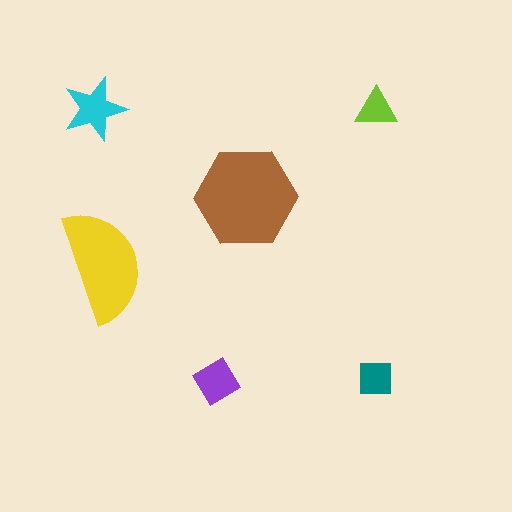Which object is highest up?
The cyan star is topmost.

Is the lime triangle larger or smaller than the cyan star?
Smaller.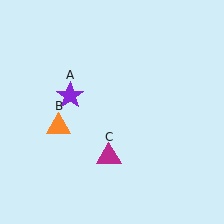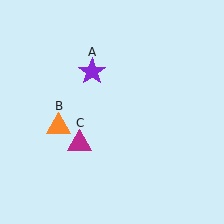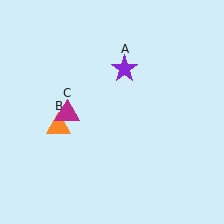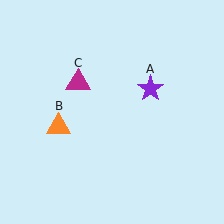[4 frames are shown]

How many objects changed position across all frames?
2 objects changed position: purple star (object A), magenta triangle (object C).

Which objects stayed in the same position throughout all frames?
Orange triangle (object B) remained stationary.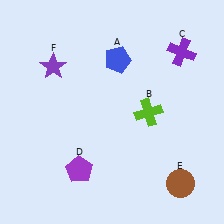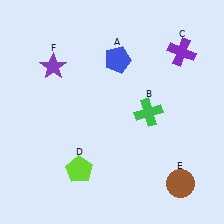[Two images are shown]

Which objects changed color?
B changed from lime to green. D changed from purple to lime.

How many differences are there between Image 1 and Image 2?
There are 2 differences between the two images.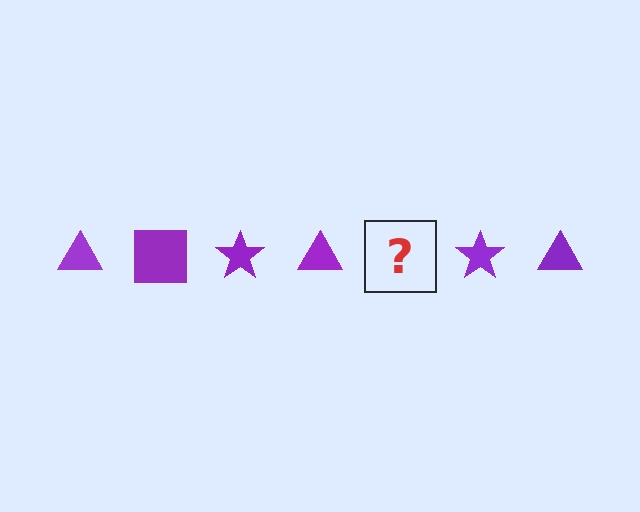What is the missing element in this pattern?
The missing element is a purple square.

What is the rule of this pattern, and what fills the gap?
The rule is that the pattern cycles through triangle, square, star shapes in purple. The gap should be filled with a purple square.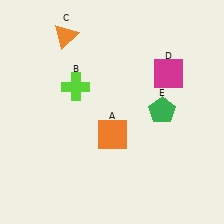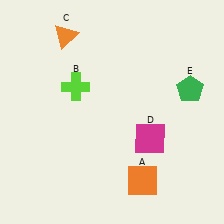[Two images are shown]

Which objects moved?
The objects that moved are: the orange square (A), the magenta square (D), the green pentagon (E).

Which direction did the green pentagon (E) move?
The green pentagon (E) moved right.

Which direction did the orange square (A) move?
The orange square (A) moved down.